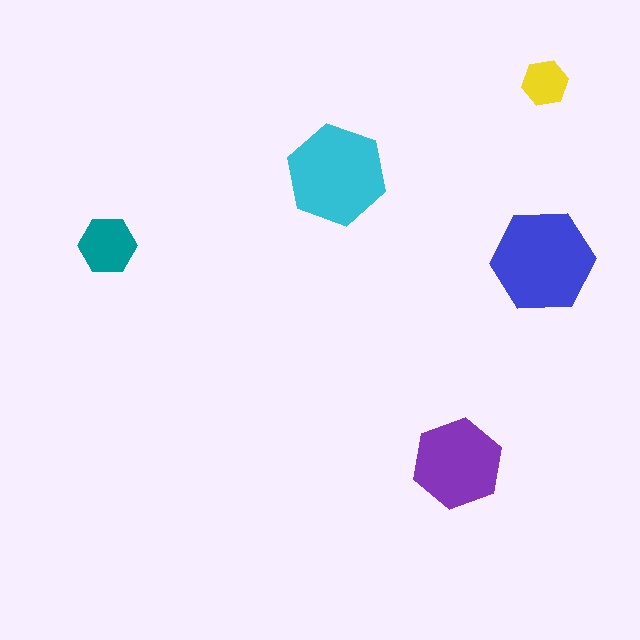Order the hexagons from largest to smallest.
the blue one, the cyan one, the purple one, the teal one, the yellow one.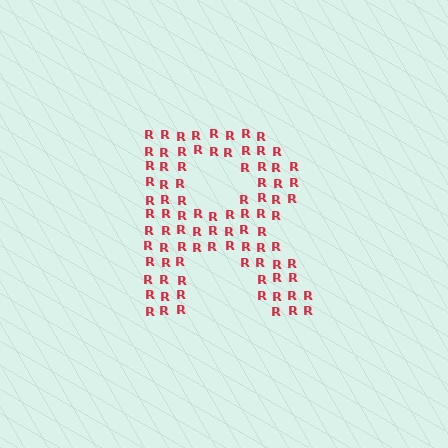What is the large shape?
The large shape is the letter R.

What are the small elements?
The small elements are letter R's.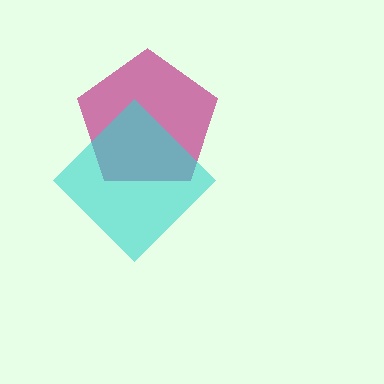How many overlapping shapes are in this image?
There are 2 overlapping shapes in the image.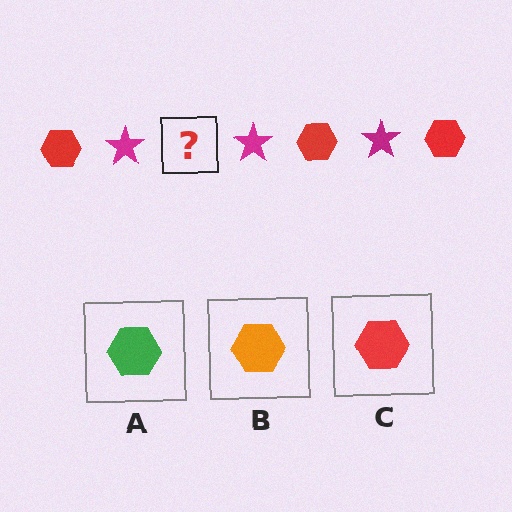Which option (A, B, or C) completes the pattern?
C.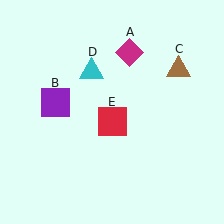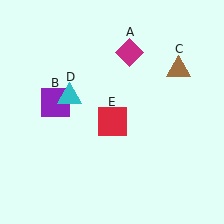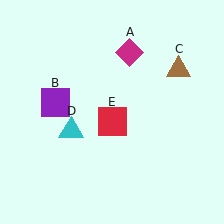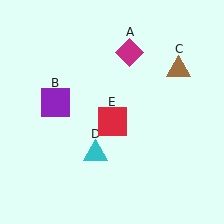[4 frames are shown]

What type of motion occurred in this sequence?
The cyan triangle (object D) rotated counterclockwise around the center of the scene.